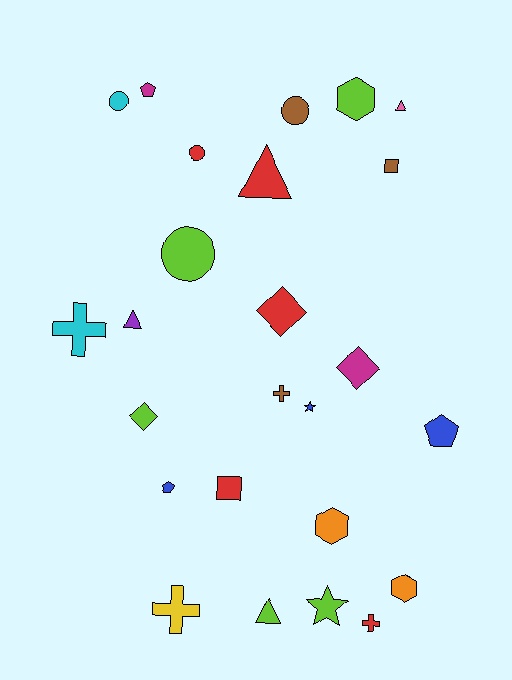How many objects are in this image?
There are 25 objects.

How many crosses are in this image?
There are 4 crosses.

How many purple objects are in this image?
There is 1 purple object.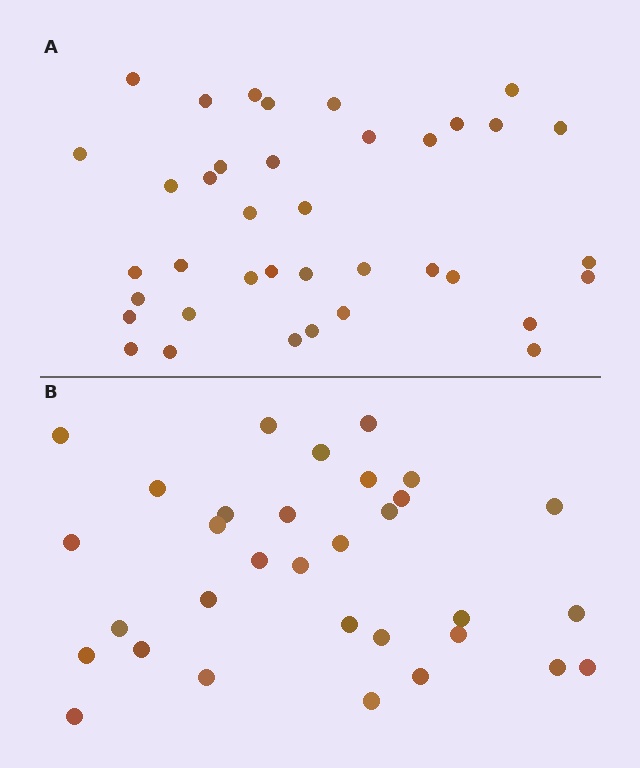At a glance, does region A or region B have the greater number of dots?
Region A (the top region) has more dots.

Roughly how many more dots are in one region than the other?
Region A has about 6 more dots than region B.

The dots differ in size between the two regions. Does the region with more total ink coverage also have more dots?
No. Region B has more total ink coverage because its dots are larger, but region A actually contains more individual dots. Total area can be misleading — the number of items is what matters here.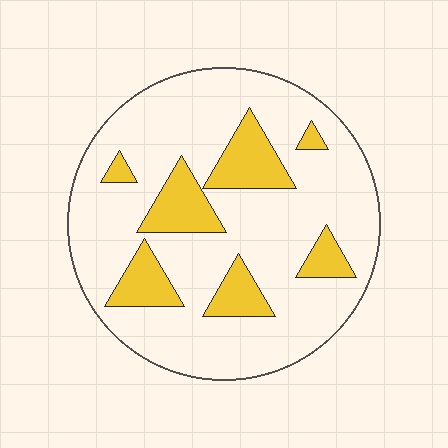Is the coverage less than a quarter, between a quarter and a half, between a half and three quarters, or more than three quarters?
Less than a quarter.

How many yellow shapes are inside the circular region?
7.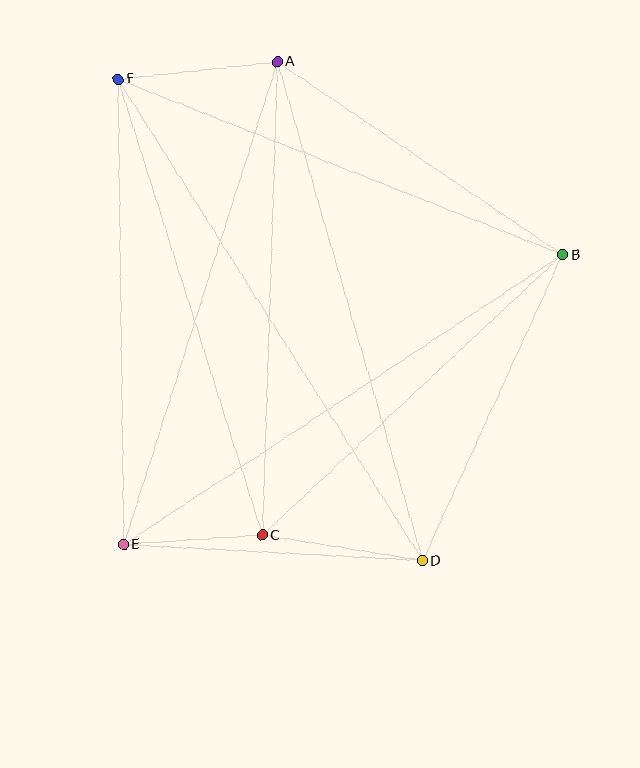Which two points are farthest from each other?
Points D and F are farthest from each other.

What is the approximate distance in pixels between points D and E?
The distance between D and E is approximately 299 pixels.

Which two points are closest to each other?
Points C and E are closest to each other.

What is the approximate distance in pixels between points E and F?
The distance between E and F is approximately 466 pixels.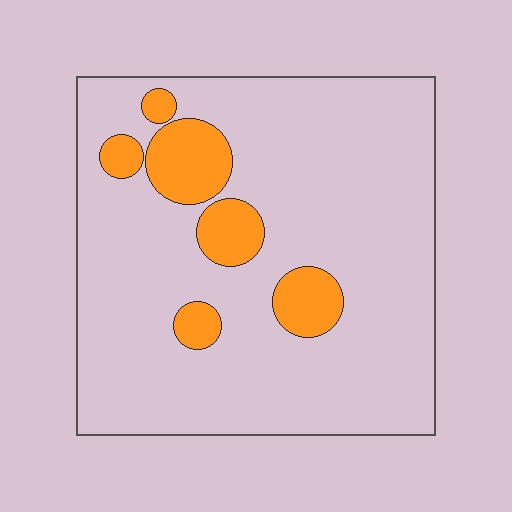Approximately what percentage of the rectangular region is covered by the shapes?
Approximately 15%.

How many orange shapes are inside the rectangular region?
6.